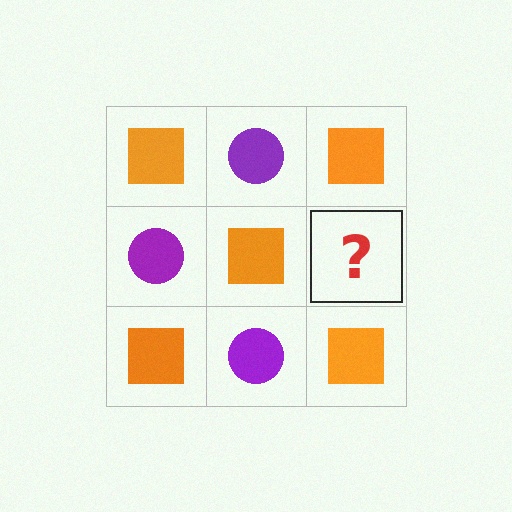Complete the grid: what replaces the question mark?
The question mark should be replaced with a purple circle.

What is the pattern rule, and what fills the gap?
The rule is that it alternates orange square and purple circle in a checkerboard pattern. The gap should be filled with a purple circle.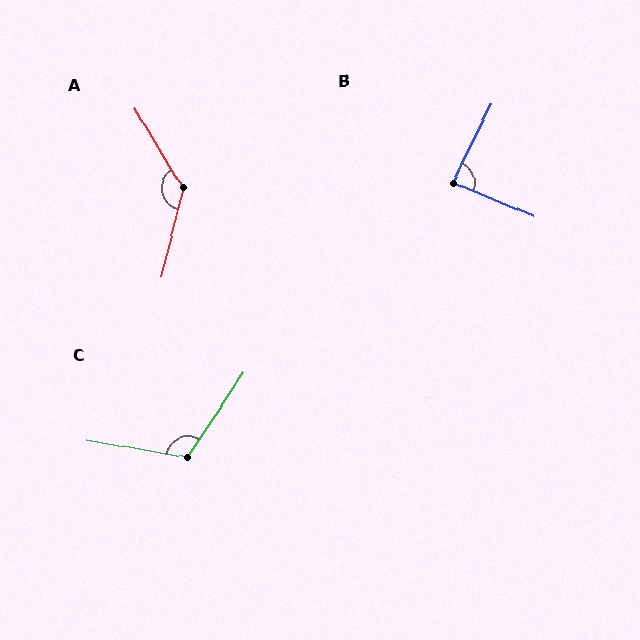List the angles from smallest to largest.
B (87°), C (114°), A (135°).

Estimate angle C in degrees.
Approximately 114 degrees.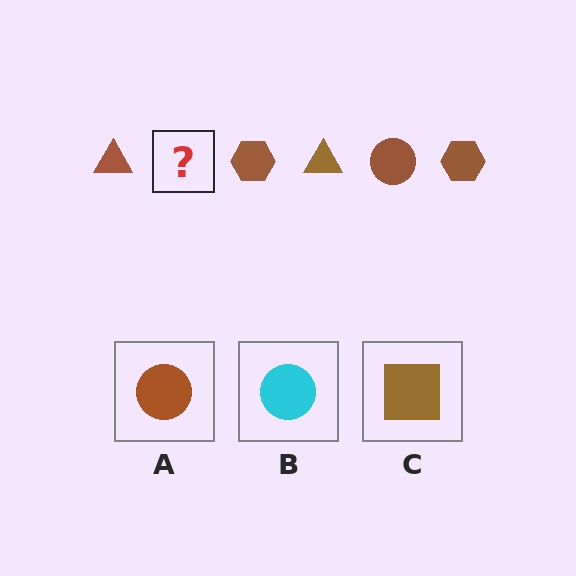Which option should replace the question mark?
Option A.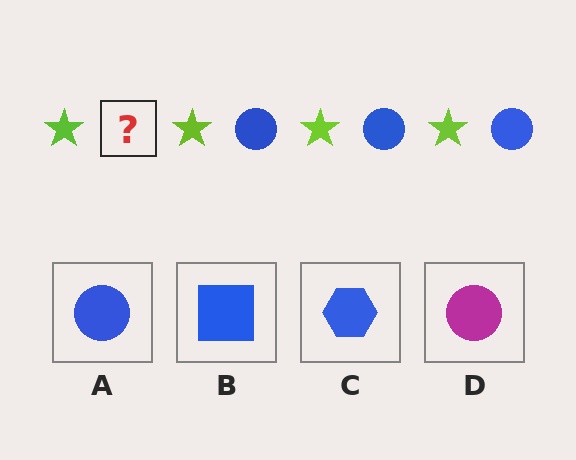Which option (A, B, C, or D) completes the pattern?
A.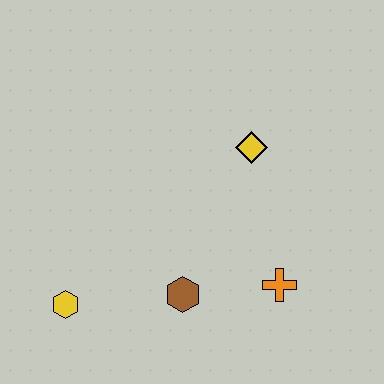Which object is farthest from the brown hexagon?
The yellow diamond is farthest from the brown hexagon.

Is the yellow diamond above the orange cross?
Yes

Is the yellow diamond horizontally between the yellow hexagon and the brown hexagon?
No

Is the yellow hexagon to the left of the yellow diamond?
Yes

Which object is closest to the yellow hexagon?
The brown hexagon is closest to the yellow hexagon.